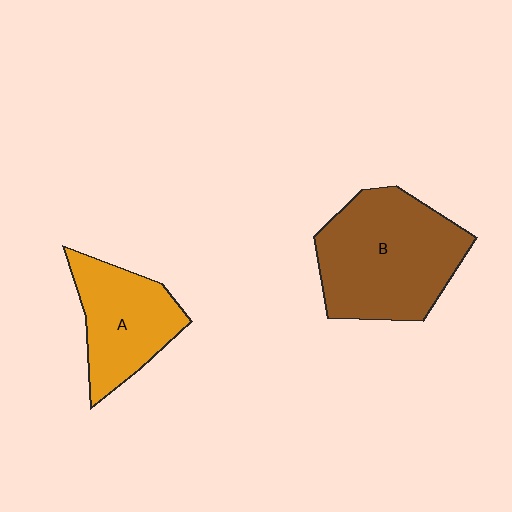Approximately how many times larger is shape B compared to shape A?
Approximately 1.6 times.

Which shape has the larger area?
Shape B (brown).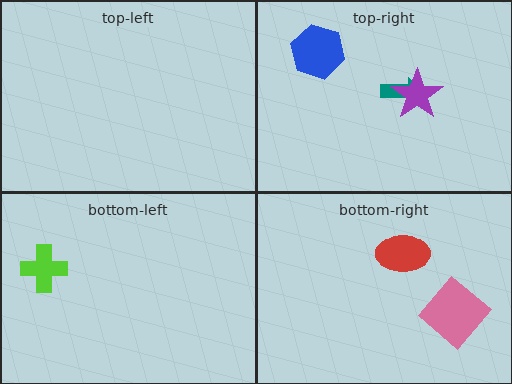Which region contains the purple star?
The top-right region.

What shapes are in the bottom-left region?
The lime cross.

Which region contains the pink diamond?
The bottom-right region.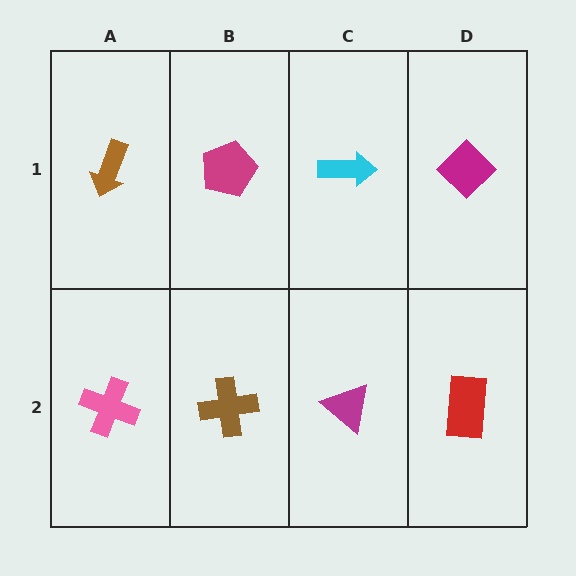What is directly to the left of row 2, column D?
A magenta triangle.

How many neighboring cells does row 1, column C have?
3.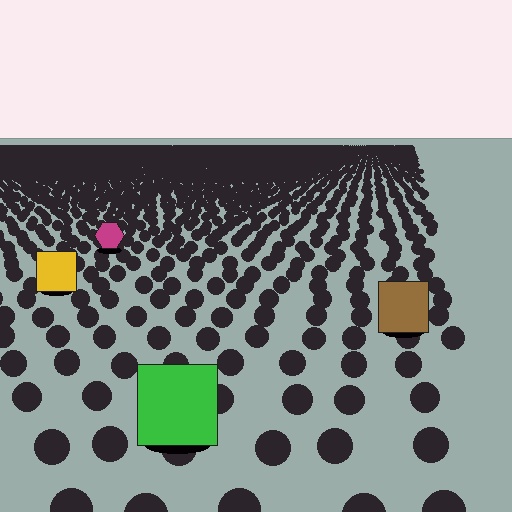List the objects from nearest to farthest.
From nearest to farthest: the green square, the brown square, the yellow square, the magenta hexagon.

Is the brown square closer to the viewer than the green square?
No. The green square is closer — you can tell from the texture gradient: the ground texture is coarser near it.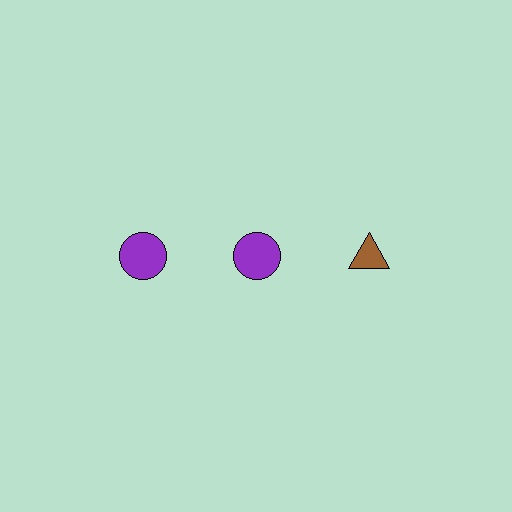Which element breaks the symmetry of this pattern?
The brown triangle in the top row, center column breaks the symmetry. All other shapes are purple circles.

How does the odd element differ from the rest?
It differs in both color (brown instead of purple) and shape (triangle instead of circle).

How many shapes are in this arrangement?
There are 3 shapes arranged in a grid pattern.